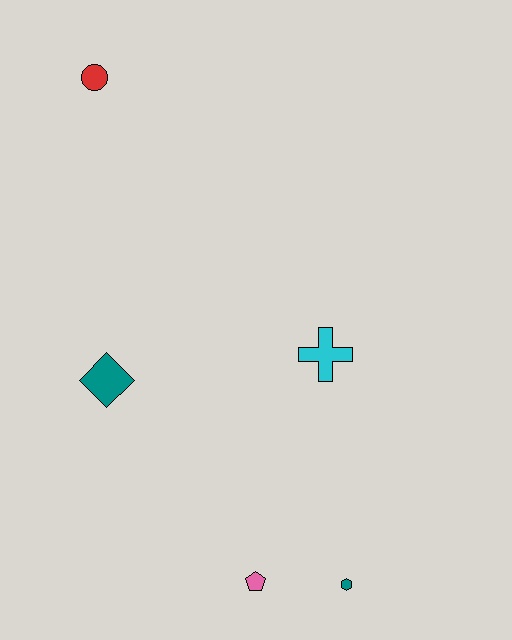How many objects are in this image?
There are 5 objects.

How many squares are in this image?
There are no squares.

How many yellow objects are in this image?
There are no yellow objects.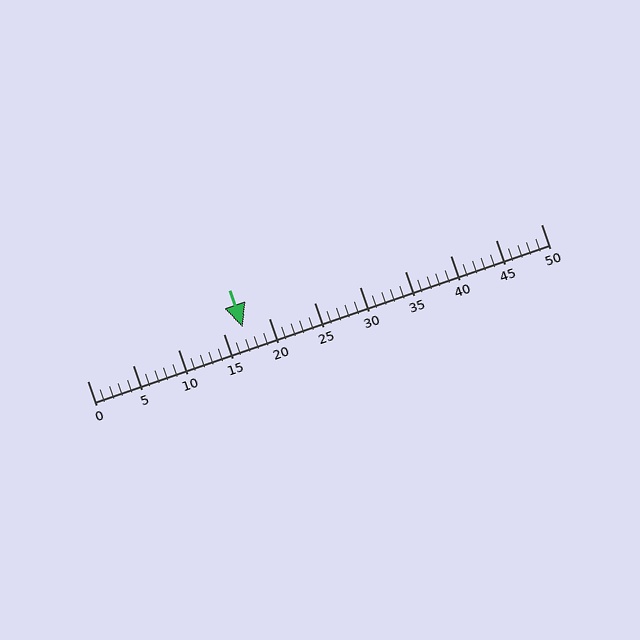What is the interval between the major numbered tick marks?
The major tick marks are spaced 5 units apart.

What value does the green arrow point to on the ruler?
The green arrow points to approximately 17.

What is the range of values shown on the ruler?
The ruler shows values from 0 to 50.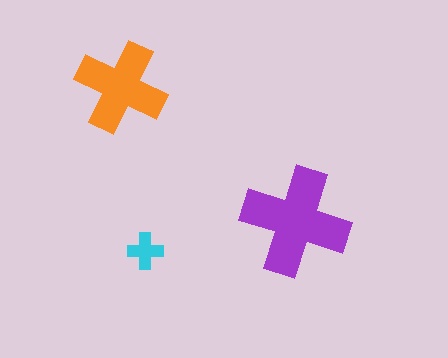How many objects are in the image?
There are 3 objects in the image.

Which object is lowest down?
The cyan cross is bottommost.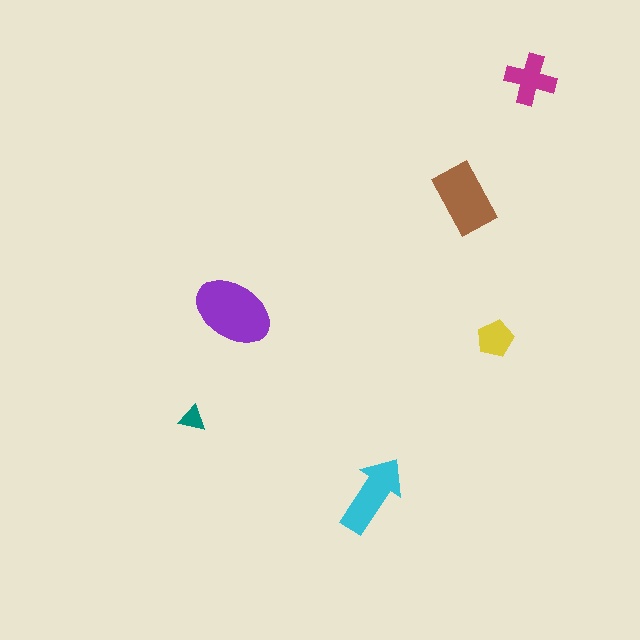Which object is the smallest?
The teal triangle.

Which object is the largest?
The purple ellipse.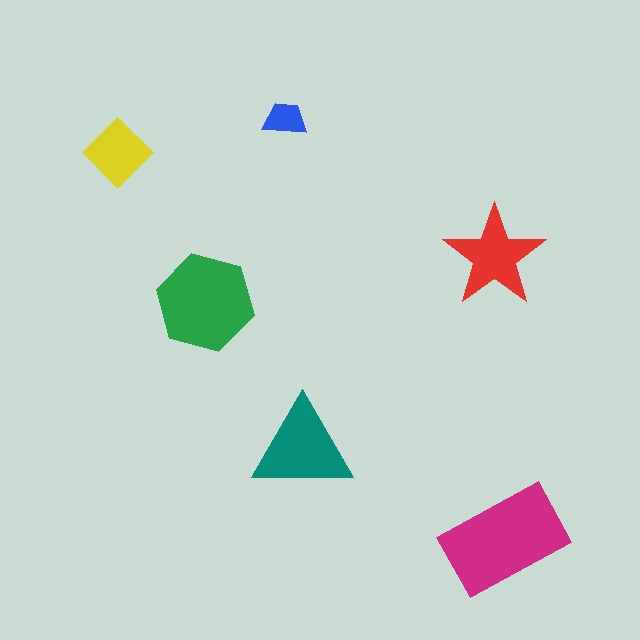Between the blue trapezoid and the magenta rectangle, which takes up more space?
The magenta rectangle.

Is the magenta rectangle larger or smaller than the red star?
Larger.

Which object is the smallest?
The blue trapezoid.